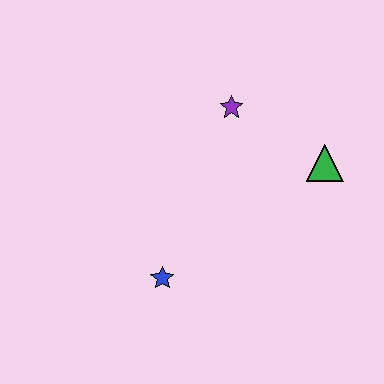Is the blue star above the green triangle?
No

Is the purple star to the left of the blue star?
No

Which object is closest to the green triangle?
The purple star is closest to the green triangle.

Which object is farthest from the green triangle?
The blue star is farthest from the green triangle.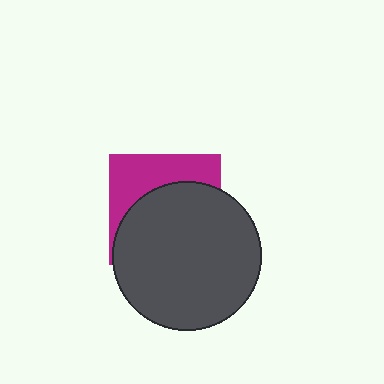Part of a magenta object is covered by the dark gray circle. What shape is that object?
It is a square.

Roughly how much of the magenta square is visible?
A small part of it is visible (roughly 37%).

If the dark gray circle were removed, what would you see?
You would see the complete magenta square.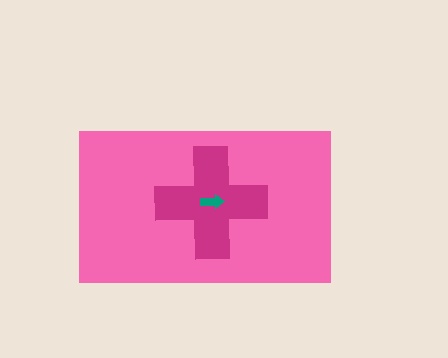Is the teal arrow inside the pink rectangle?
Yes.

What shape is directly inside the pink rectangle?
The magenta cross.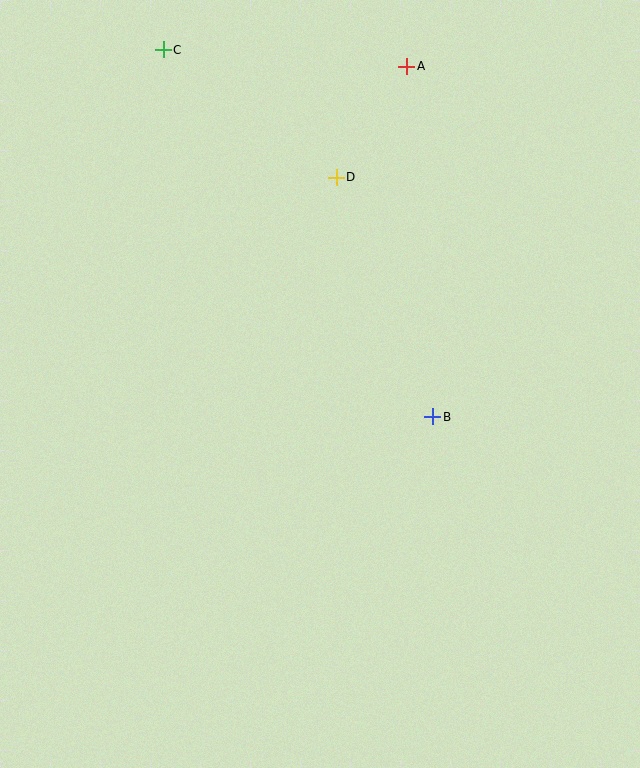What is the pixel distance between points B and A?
The distance between B and A is 351 pixels.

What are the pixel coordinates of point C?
Point C is at (163, 50).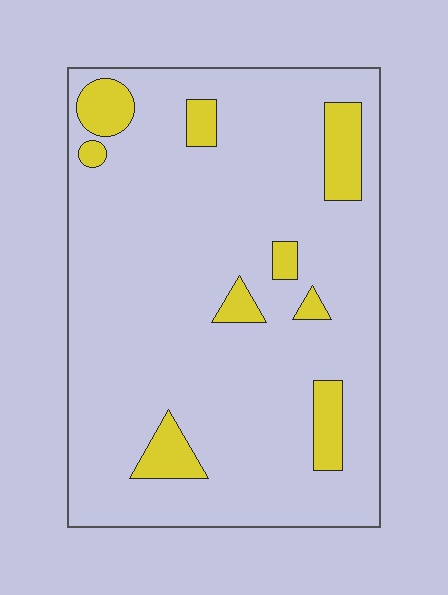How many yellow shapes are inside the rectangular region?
9.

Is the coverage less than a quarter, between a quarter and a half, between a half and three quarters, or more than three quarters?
Less than a quarter.